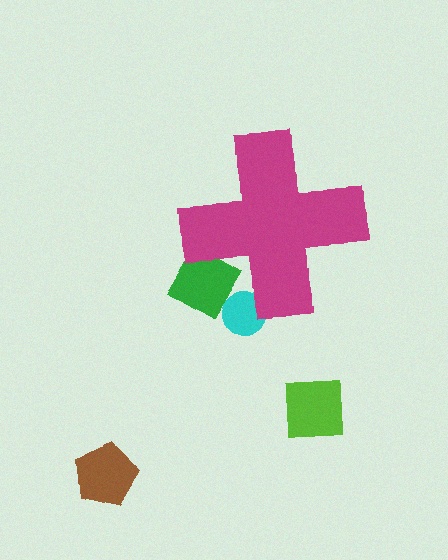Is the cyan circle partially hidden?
Yes, the cyan circle is partially hidden behind the magenta cross.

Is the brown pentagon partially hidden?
No, the brown pentagon is fully visible.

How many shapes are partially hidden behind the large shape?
2 shapes are partially hidden.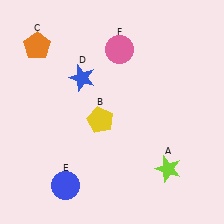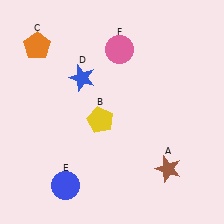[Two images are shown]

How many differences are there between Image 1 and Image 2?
There is 1 difference between the two images.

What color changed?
The star (A) changed from lime in Image 1 to brown in Image 2.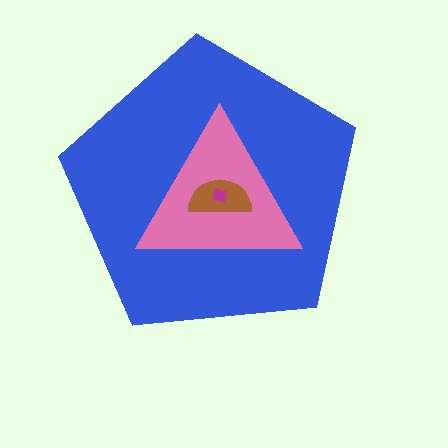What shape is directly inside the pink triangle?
The brown semicircle.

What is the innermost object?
The magenta square.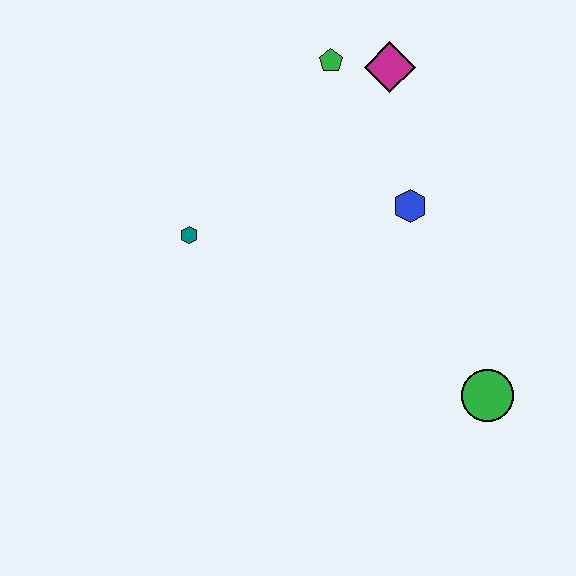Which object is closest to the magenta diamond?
The green pentagon is closest to the magenta diamond.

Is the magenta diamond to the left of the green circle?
Yes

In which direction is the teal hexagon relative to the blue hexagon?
The teal hexagon is to the left of the blue hexagon.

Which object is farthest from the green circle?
The green pentagon is farthest from the green circle.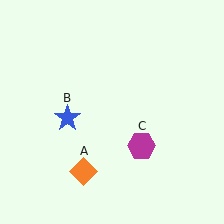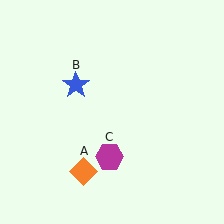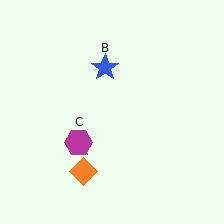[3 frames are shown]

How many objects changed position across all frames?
2 objects changed position: blue star (object B), magenta hexagon (object C).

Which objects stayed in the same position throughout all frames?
Orange diamond (object A) remained stationary.